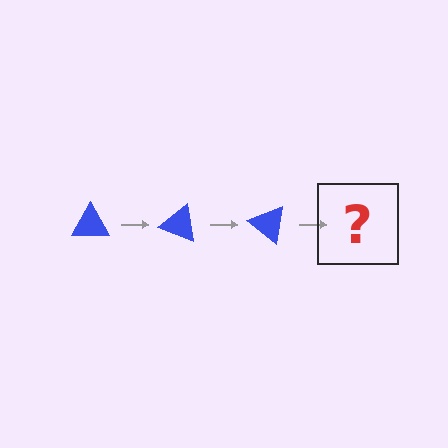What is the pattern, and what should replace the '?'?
The pattern is that the triangle rotates 20 degrees each step. The '?' should be a blue triangle rotated 60 degrees.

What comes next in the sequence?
The next element should be a blue triangle rotated 60 degrees.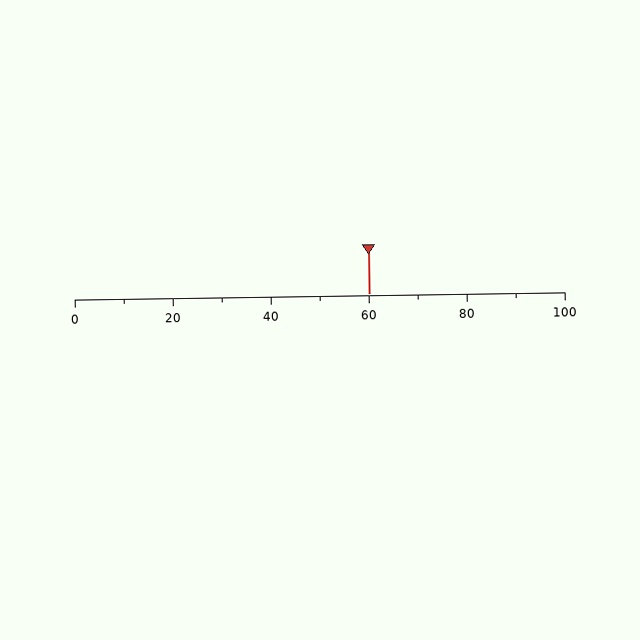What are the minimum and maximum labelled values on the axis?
The axis runs from 0 to 100.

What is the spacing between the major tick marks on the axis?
The major ticks are spaced 20 apart.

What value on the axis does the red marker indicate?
The marker indicates approximately 60.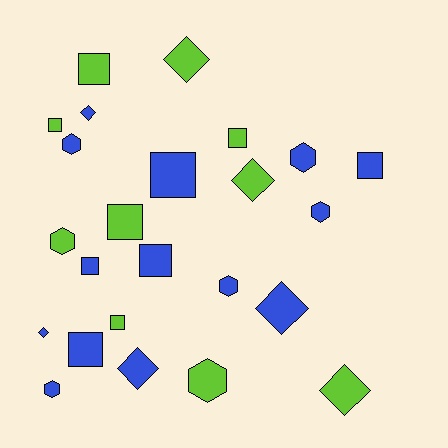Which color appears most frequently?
Blue, with 14 objects.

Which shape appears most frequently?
Square, with 10 objects.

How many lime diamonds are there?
There are 3 lime diamonds.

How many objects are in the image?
There are 24 objects.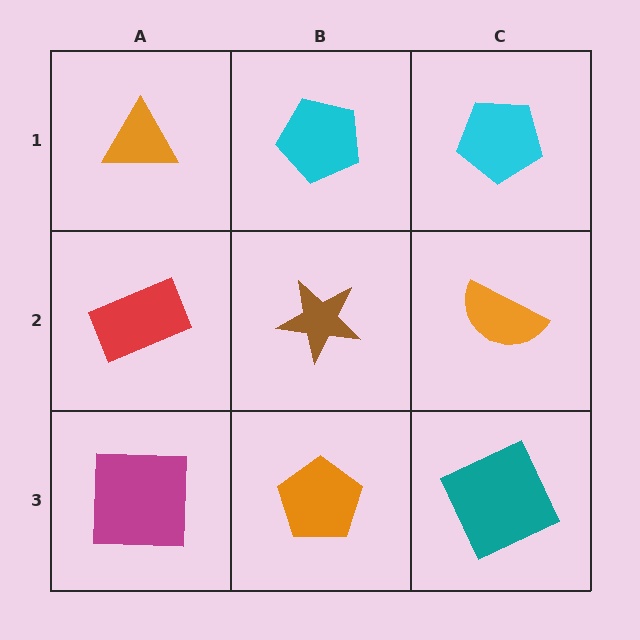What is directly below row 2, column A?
A magenta square.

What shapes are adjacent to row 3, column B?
A brown star (row 2, column B), a magenta square (row 3, column A), a teal square (row 3, column C).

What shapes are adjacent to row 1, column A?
A red rectangle (row 2, column A), a cyan pentagon (row 1, column B).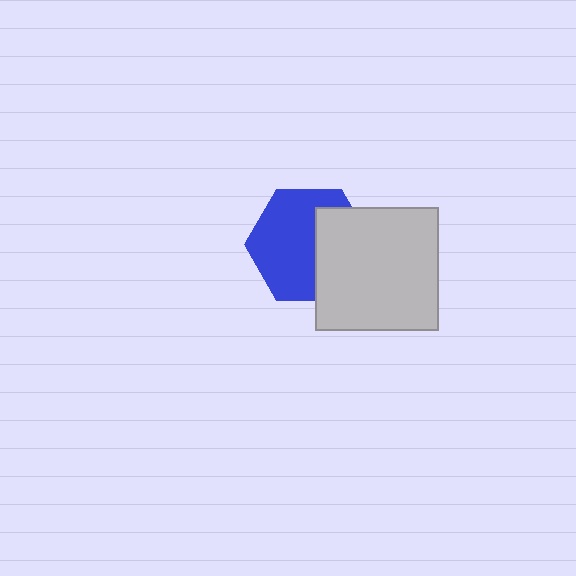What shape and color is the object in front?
The object in front is a light gray square.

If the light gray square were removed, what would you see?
You would see the complete blue hexagon.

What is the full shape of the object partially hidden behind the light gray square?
The partially hidden object is a blue hexagon.